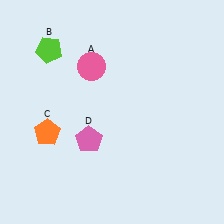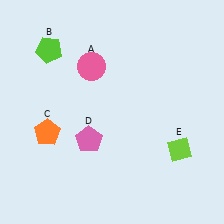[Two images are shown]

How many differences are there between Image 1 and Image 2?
There is 1 difference between the two images.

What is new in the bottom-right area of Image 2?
A lime diamond (E) was added in the bottom-right area of Image 2.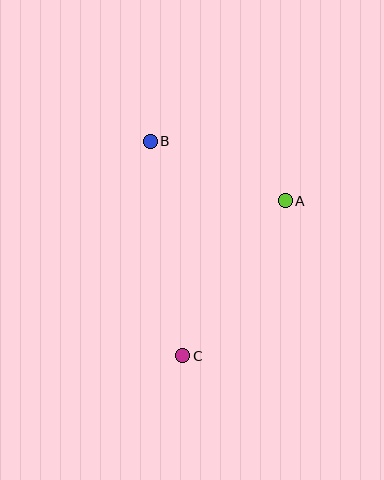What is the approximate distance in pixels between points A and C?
The distance between A and C is approximately 186 pixels.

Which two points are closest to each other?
Points A and B are closest to each other.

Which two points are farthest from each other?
Points B and C are farthest from each other.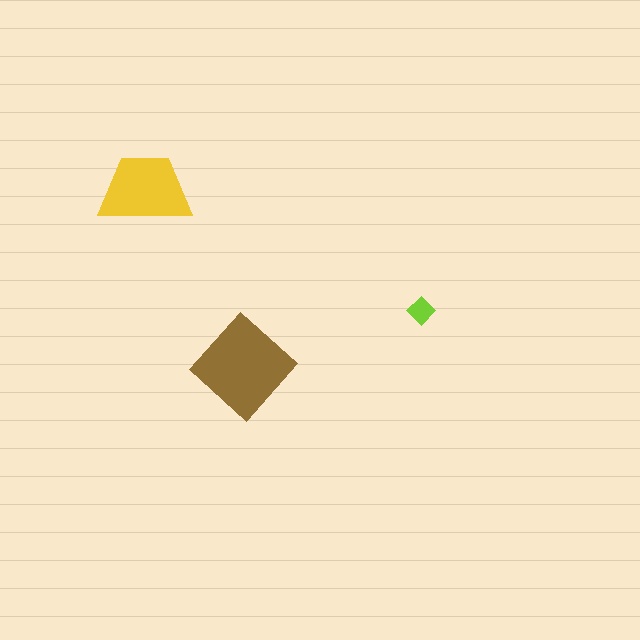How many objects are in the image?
There are 3 objects in the image.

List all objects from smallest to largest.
The lime diamond, the yellow trapezoid, the brown diamond.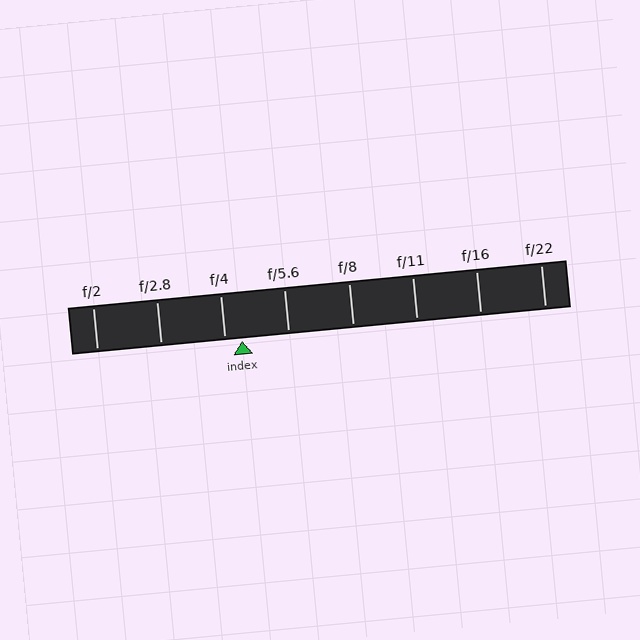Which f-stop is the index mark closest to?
The index mark is closest to f/4.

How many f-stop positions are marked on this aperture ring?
There are 8 f-stop positions marked.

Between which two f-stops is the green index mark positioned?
The index mark is between f/4 and f/5.6.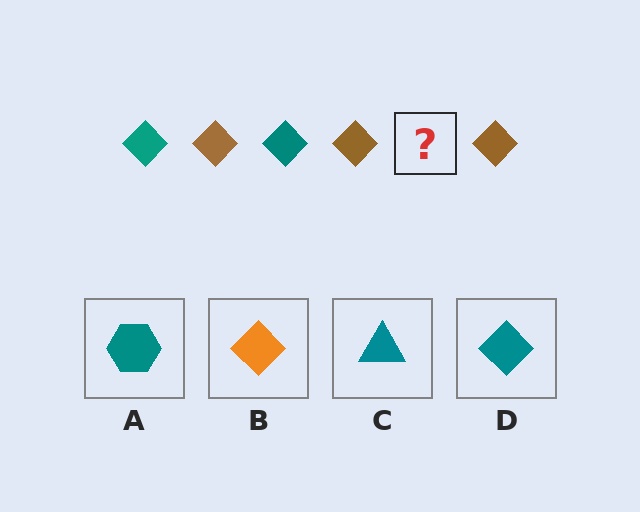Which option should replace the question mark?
Option D.